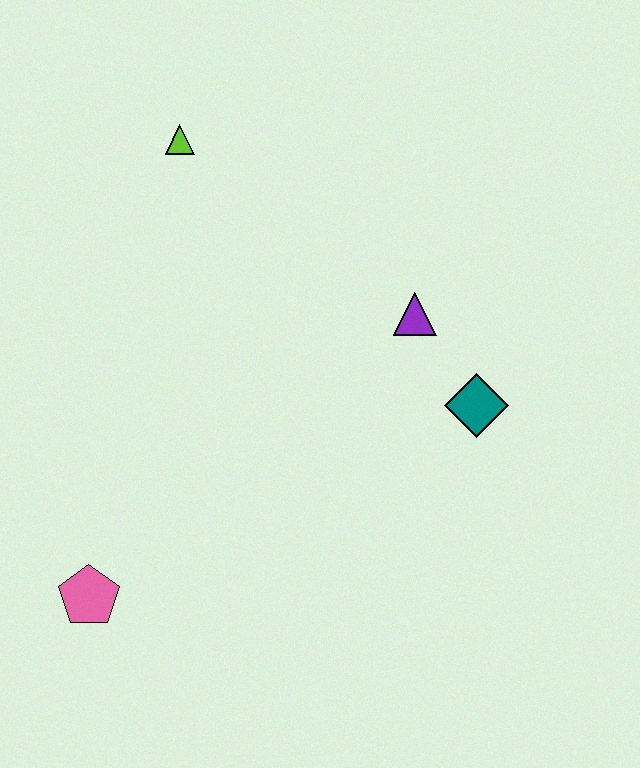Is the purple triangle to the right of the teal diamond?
No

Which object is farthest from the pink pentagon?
The lime triangle is farthest from the pink pentagon.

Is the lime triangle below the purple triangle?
No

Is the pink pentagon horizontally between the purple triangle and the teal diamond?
No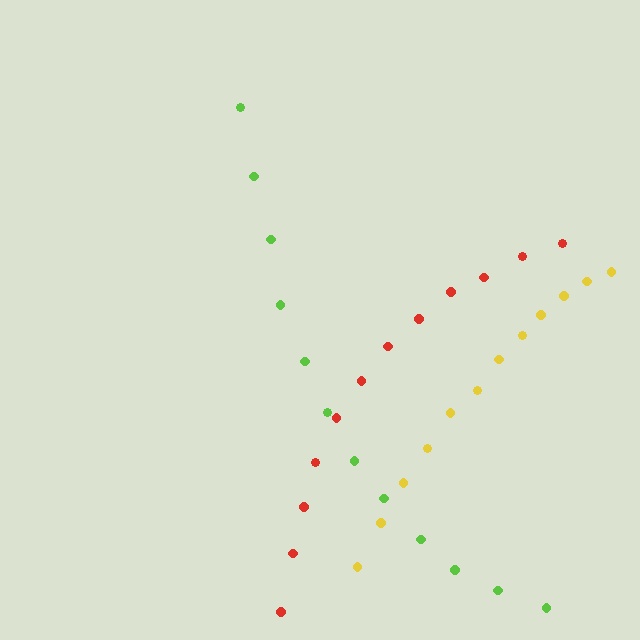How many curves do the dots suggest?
There are 3 distinct paths.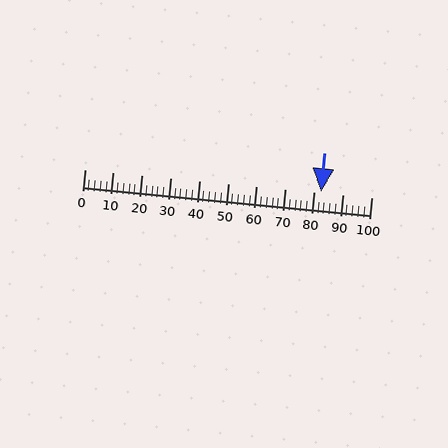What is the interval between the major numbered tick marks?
The major tick marks are spaced 10 units apart.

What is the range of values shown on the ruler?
The ruler shows values from 0 to 100.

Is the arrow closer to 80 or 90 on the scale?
The arrow is closer to 80.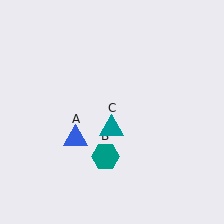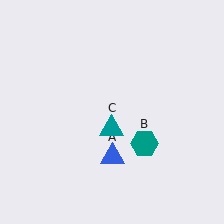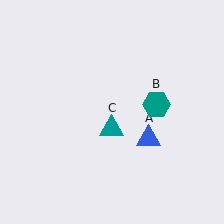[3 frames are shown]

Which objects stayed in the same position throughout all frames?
Teal triangle (object C) remained stationary.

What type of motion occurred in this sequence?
The blue triangle (object A), teal hexagon (object B) rotated counterclockwise around the center of the scene.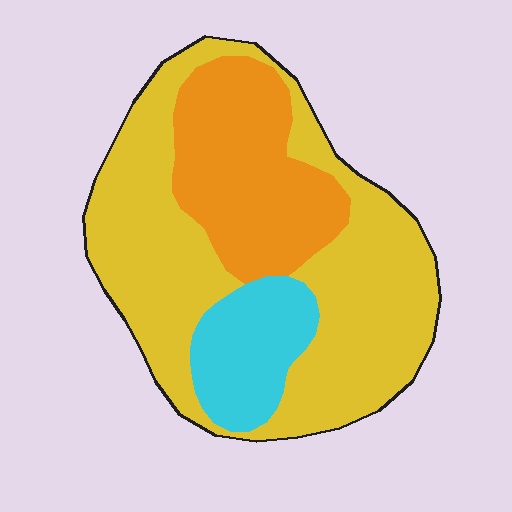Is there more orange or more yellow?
Yellow.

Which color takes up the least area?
Cyan, at roughly 15%.